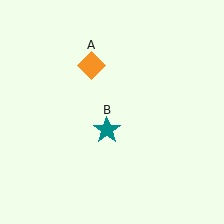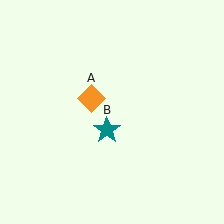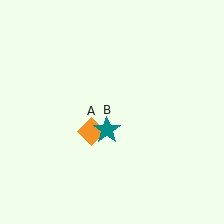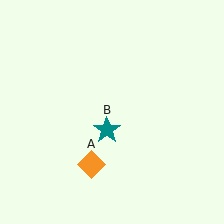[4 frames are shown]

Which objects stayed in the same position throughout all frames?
Teal star (object B) remained stationary.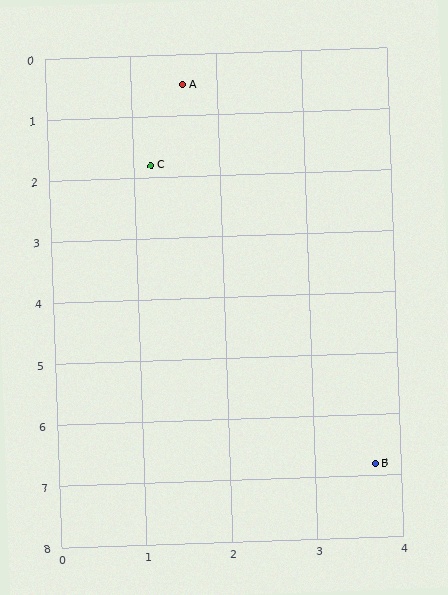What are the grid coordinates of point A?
Point A is at approximately (1.6, 0.5).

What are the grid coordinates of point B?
Point B is at approximately (3.7, 6.8).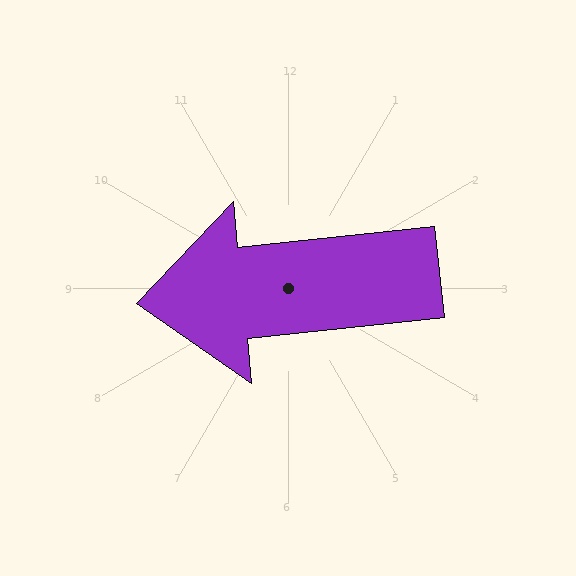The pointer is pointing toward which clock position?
Roughly 9 o'clock.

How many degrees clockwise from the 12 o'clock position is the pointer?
Approximately 264 degrees.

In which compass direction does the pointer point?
West.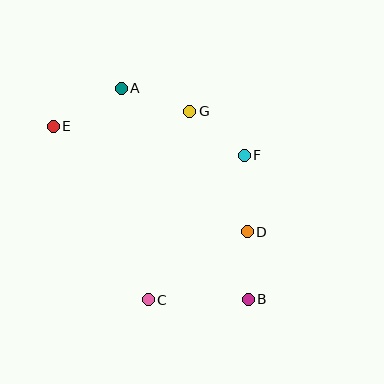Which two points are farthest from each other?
Points B and E are farthest from each other.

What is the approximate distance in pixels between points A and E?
The distance between A and E is approximately 78 pixels.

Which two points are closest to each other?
Points B and D are closest to each other.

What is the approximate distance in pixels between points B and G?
The distance between B and G is approximately 197 pixels.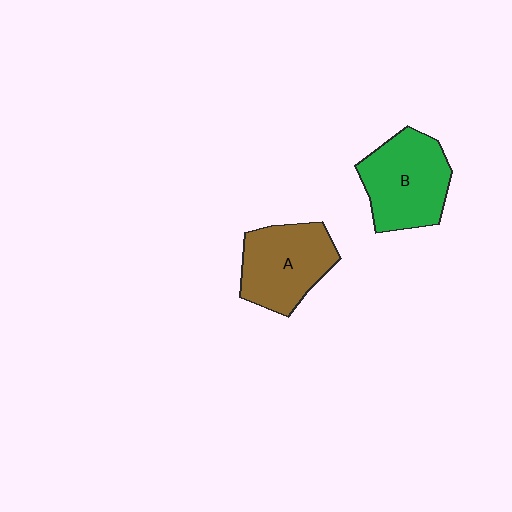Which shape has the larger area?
Shape B (green).